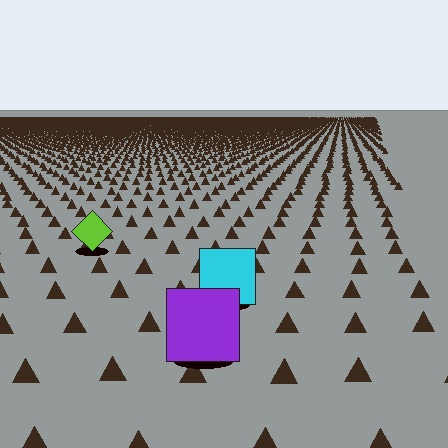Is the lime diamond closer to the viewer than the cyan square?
No. The cyan square is closer — you can tell from the texture gradient: the ground texture is coarser near it.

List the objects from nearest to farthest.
From nearest to farthest: the purple square, the cyan square, the lime diamond.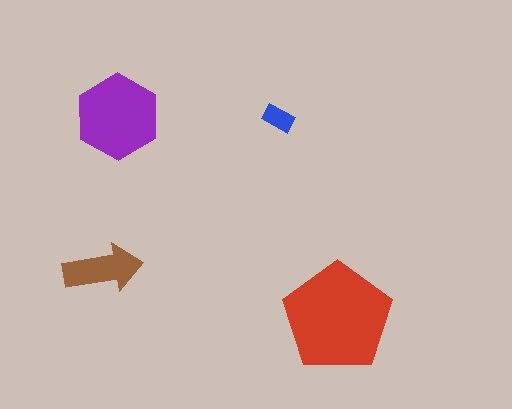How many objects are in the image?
There are 4 objects in the image.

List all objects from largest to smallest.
The red pentagon, the purple hexagon, the brown arrow, the blue rectangle.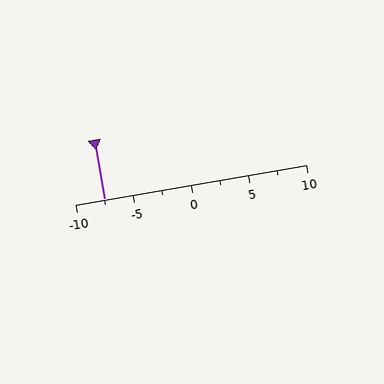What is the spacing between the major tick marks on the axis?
The major ticks are spaced 5 apart.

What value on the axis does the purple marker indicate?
The marker indicates approximately -7.5.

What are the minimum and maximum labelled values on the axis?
The axis runs from -10 to 10.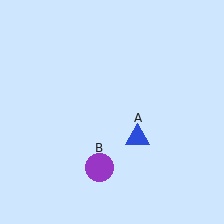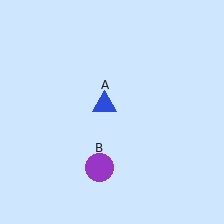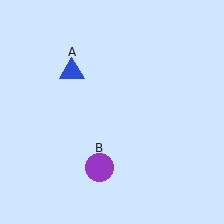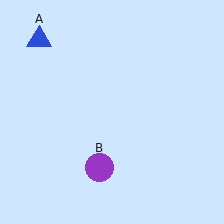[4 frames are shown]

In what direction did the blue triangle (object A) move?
The blue triangle (object A) moved up and to the left.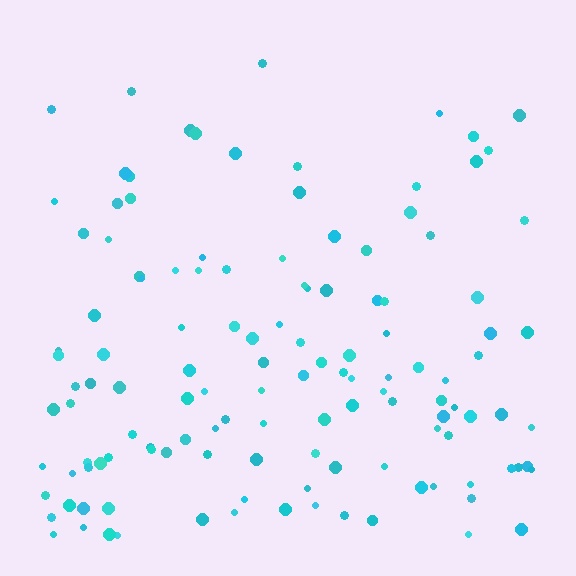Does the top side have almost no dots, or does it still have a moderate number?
Still a moderate number, just noticeably fewer than the bottom.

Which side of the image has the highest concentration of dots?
The bottom.